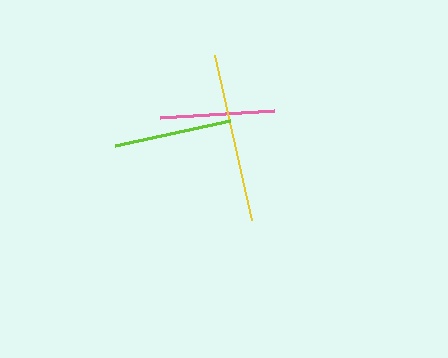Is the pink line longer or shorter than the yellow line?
The yellow line is longer than the pink line.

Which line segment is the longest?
The yellow line is the longest at approximately 170 pixels.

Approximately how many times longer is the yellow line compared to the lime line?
The yellow line is approximately 1.4 times the length of the lime line.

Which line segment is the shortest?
The pink line is the shortest at approximately 114 pixels.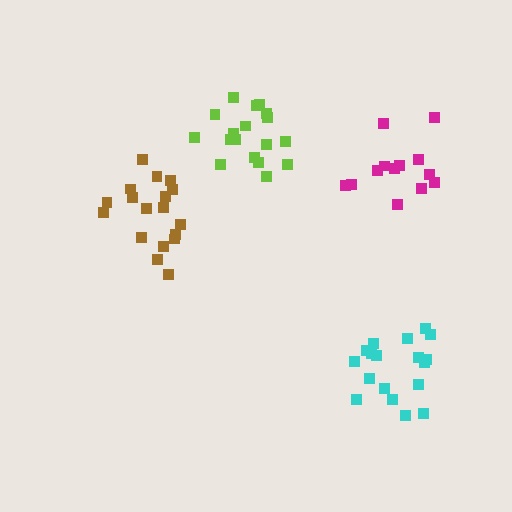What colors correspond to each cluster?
The clusters are colored: brown, lime, magenta, cyan.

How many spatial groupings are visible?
There are 4 spatial groupings.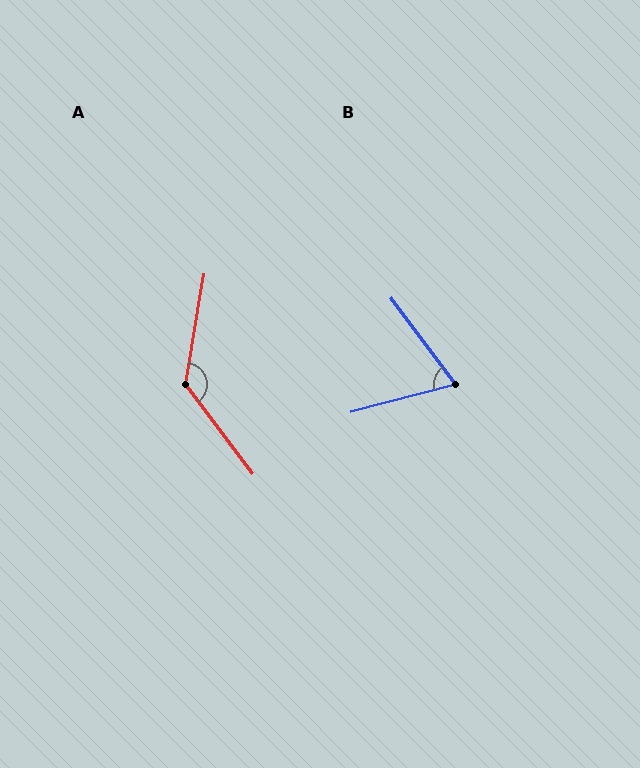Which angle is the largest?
A, at approximately 133 degrees.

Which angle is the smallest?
B, at approximately 68 degrees.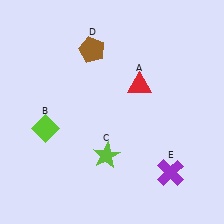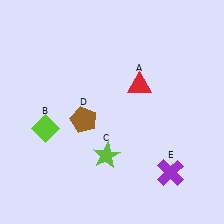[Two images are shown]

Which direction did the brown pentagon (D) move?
The brown pentagon (D) moved down.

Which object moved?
The brown pentagon (D) moved down.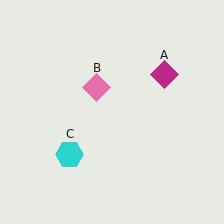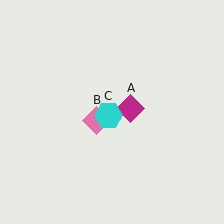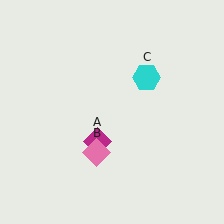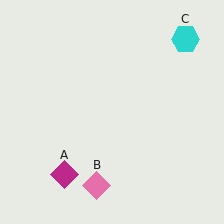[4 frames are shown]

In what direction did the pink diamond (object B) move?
The pink diamond (object B) moved down.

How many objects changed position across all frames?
3 objects changed position: magenta diamond (object A), pink diamond (object B), cyan hexagon (object C).